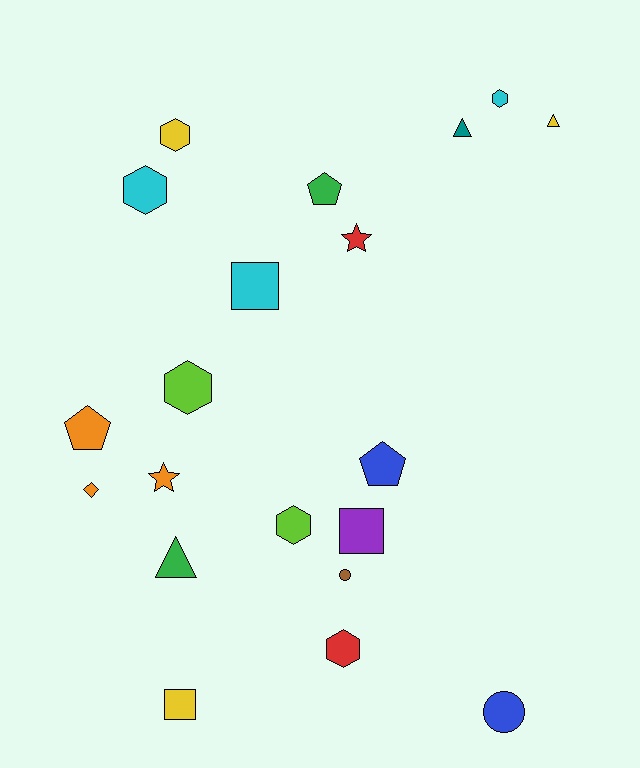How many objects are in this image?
There are 20 objects.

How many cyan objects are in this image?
There are 3 cyan objects.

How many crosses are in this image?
There are no crosses.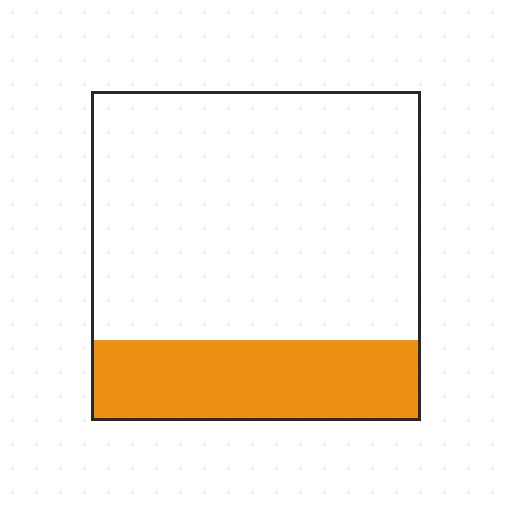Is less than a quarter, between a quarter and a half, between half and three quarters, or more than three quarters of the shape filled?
Less than a quarter.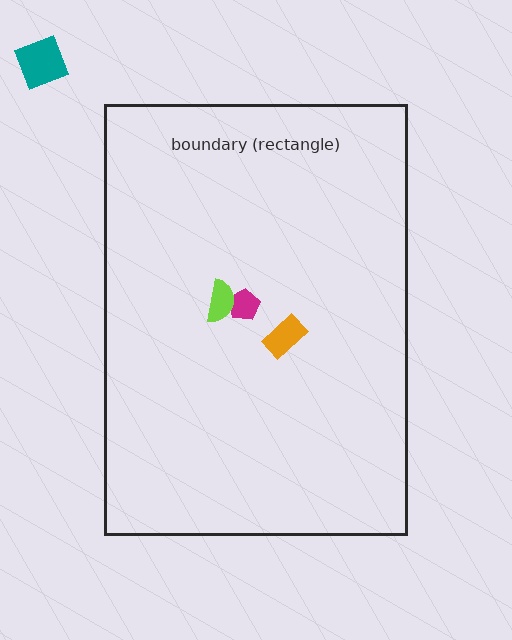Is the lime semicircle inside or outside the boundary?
Inside.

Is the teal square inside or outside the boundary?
Outside.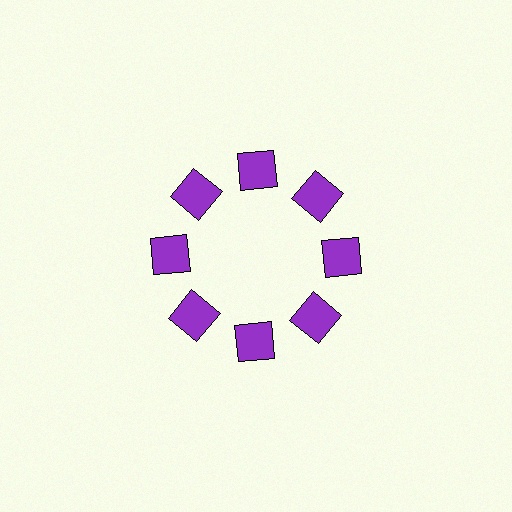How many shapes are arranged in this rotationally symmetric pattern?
There are 8 shapes, arranged in 8 groups of 1.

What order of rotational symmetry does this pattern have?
This pattern has 8-fold rotational symmetry.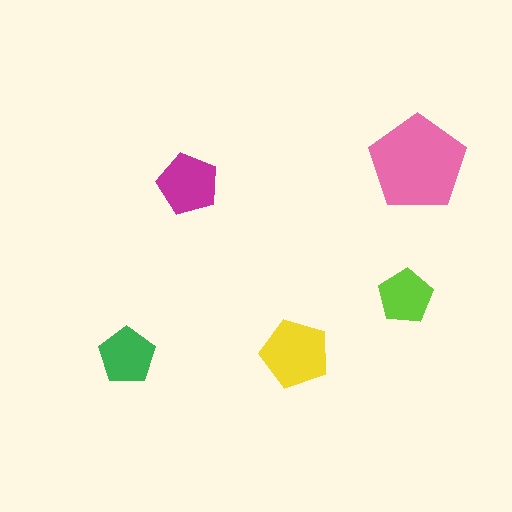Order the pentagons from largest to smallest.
the pink one, the yellow one, the magenta one, the green one, the lime one.